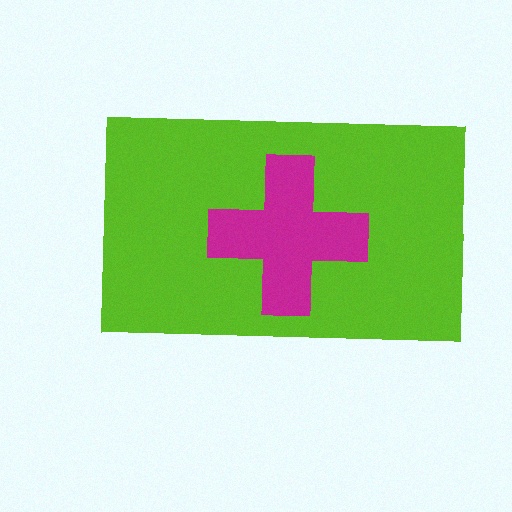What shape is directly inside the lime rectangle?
The magenta cross.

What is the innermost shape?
The magenta cross.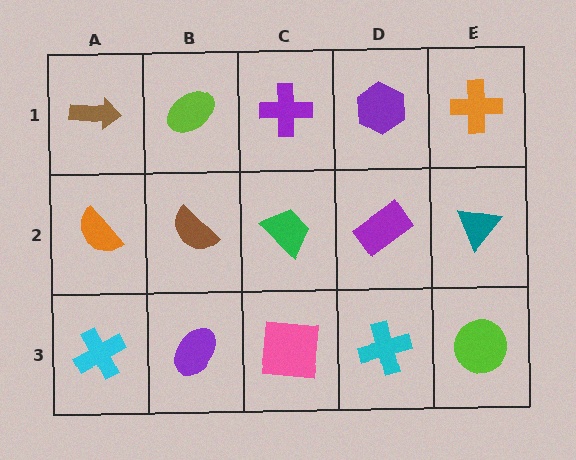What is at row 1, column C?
A purple cross.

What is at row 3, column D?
A cyan cross.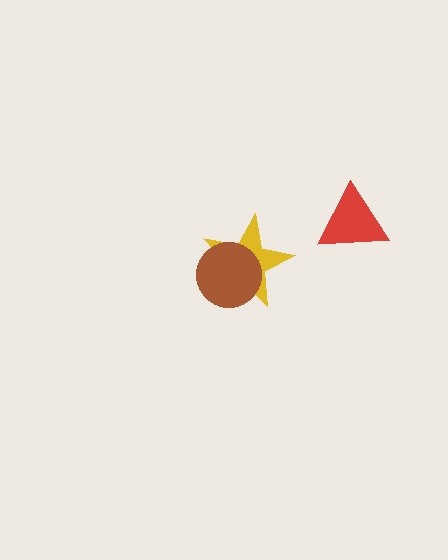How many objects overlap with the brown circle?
1 object overlaps with the brown circle.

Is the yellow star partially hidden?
Yes, it is partially covered by another shape.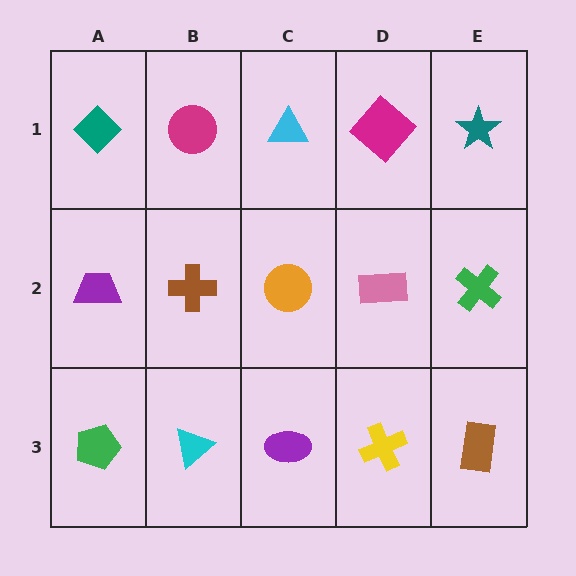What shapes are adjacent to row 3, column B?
A brown cross (row 2, column B), a green pentagon (row 3, column A), a purple ellipse (row 3, column C).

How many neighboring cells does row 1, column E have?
2.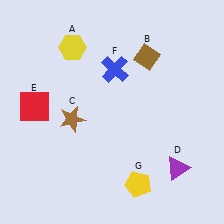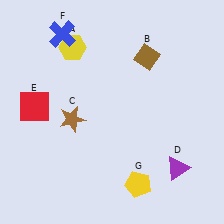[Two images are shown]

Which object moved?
The blue cross (F) moved left.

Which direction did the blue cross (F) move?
The blue cross (F) moved left.